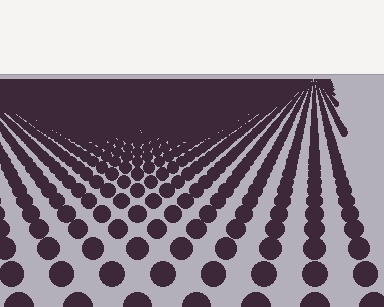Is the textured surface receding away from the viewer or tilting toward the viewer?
The surface is receding away from the viewer. Texture elements get smaller and denser toward the top.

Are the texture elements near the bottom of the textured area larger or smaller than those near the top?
Larger. Near the bottom, elements are closer to the viewer and appear at a bigger on-screen size.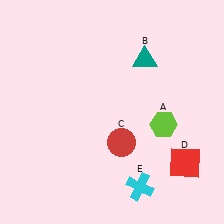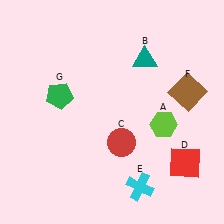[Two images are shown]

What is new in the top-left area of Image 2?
A green pentagon (G) was added in the top-left area of Image 2.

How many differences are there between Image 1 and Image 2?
There are 2 differences between the two images.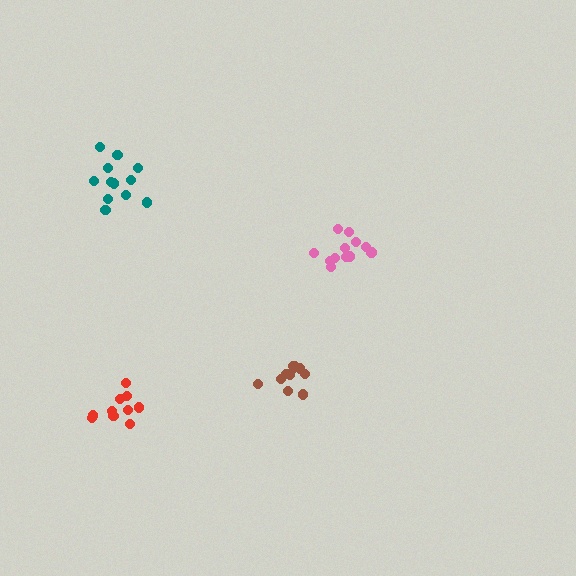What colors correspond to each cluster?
The clusters are colored: brown, red, teal, pink.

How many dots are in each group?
Group 1: 12 dots, Group 2: 10 dots, Group 3: 13 dots, Group 4: 12 dots (47 total).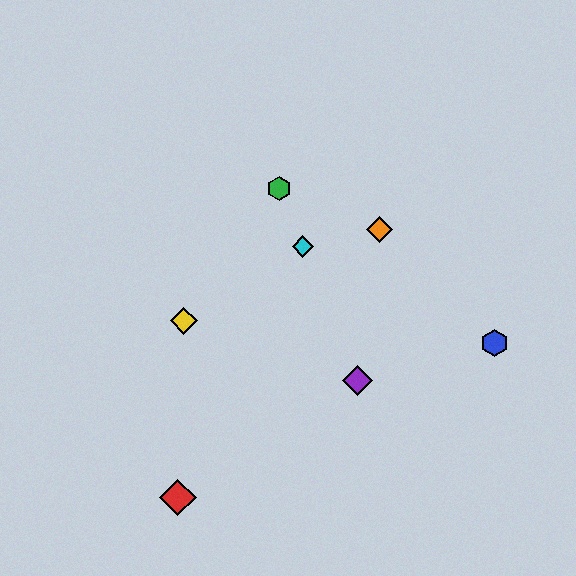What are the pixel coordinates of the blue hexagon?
The blue hexagon is at (494, 343).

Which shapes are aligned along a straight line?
The green hexagon, the purple diamond, the cyan diamond are aligned along a straight line.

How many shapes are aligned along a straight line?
3 shapes (the green hexagon, the purple diamond, the cyan diamond) are aligned along a straight line.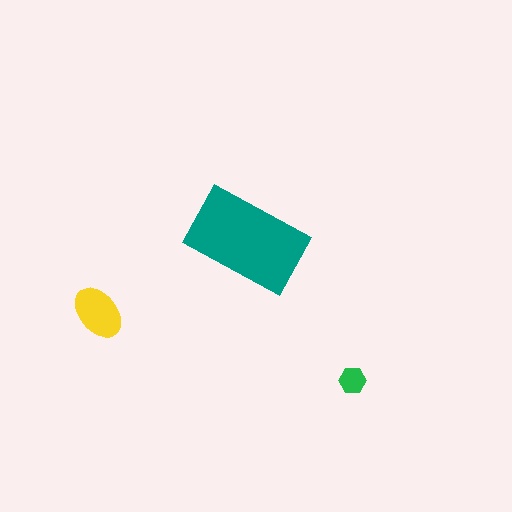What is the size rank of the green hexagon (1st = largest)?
3rd.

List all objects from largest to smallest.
The teal rectangle, the yellow ellipse, the green hexagon.